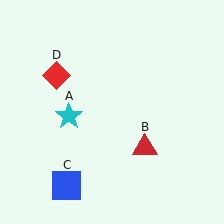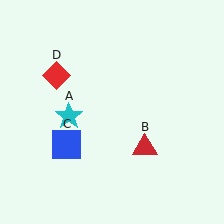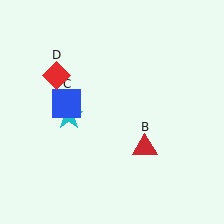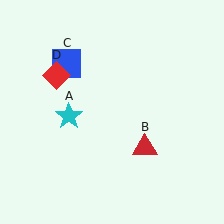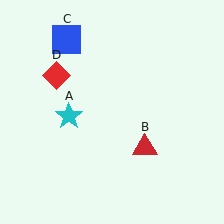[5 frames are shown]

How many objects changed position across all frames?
1 object changed position: blue square (object C).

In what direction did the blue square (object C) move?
The blue square (object C) moved up.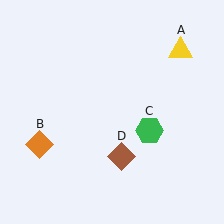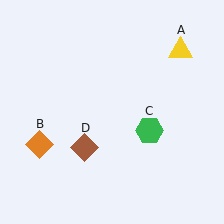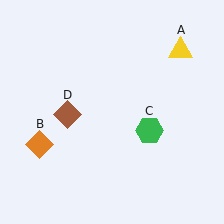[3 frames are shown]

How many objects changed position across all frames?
1 object changed position: brown diamond (object D).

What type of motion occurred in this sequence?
The brown diamond (object D) rotated clockwise around the center of the scene.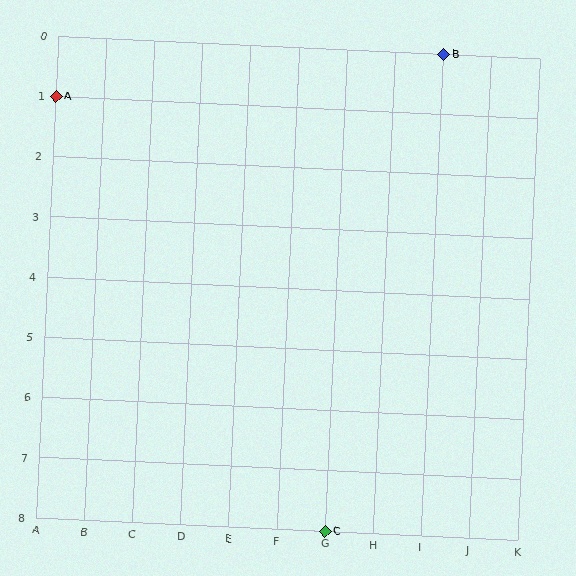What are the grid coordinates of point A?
Point A is at grid coordinates (A, 1).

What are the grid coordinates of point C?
Point C is at grid coordinates (G, 8).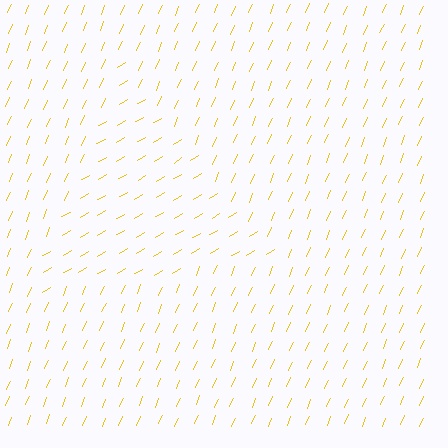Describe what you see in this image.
The image is filled with small yellow line segments. A triangle region in the image has lines oriented differently from the surrounding lines, creating a visible texture boundary.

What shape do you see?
I see a triangle.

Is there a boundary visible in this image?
Yes, there is a texture boundary formed by a change in line orientation.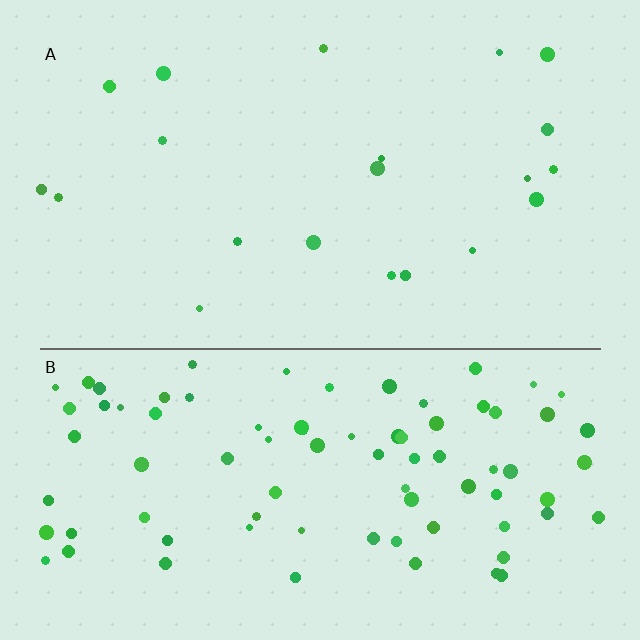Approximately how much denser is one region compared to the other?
Approximately 4.2× — region B over region A.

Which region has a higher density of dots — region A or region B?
B (the bottom).